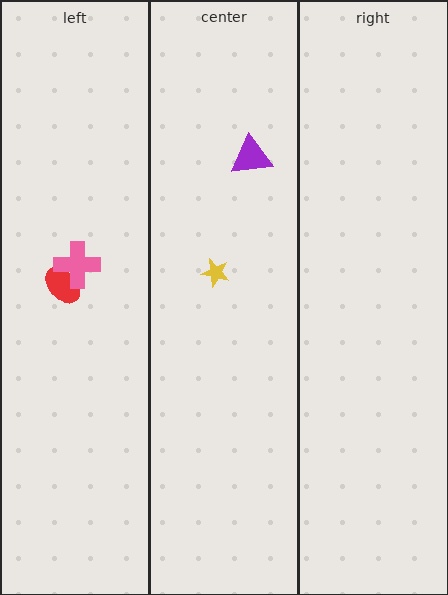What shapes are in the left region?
The red ellipse, the pink cross.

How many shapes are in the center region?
2.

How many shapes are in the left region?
2.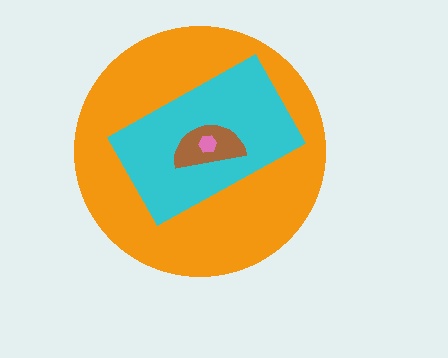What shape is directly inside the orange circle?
The cyan rectangle.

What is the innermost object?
The pink hexagon.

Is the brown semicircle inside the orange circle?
Yes.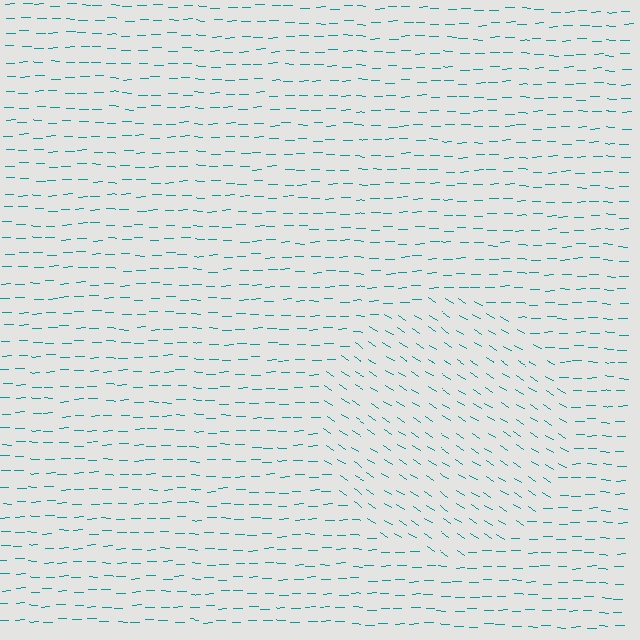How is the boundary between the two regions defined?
The boundary is defined purely by a change in line orientation (approximately 33 degrees difference). All lines are the same color and thickness.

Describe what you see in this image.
The image is filled with small teal line segments. A circle region in the image has lines oriented differently from the surrounding lines, creating a visible texture boundary.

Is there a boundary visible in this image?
Yes, there is a texture boundary formed by a change in line orientation.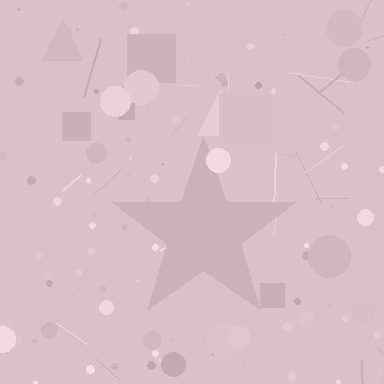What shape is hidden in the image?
A star is hidden in the image.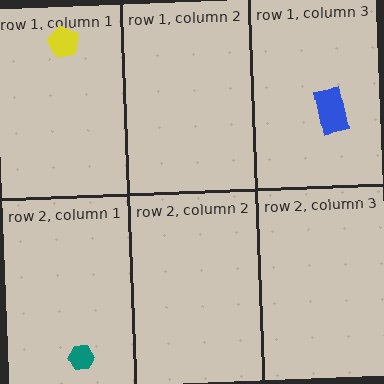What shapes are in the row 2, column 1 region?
The teal hexagon.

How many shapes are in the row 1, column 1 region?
1.